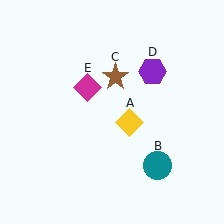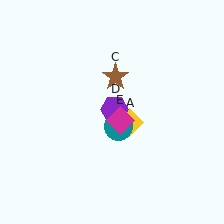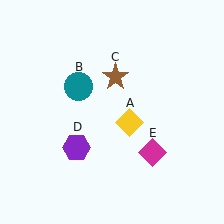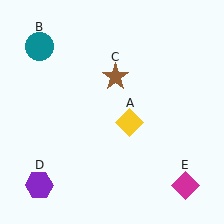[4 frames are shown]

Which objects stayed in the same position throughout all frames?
Yellow diamond (object A) and brown star (object C) remained stationary.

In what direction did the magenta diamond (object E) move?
The magenta diamond (object E) moved down and to the right.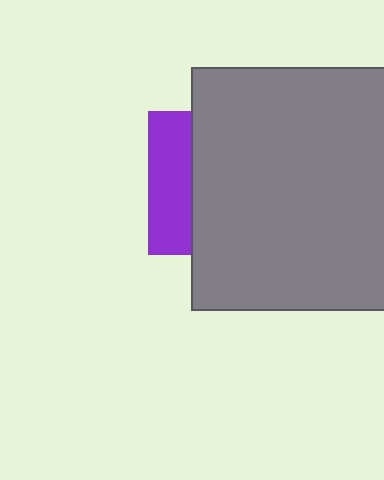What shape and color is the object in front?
The object in front is a gray square.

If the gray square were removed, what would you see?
You would see the complete purple square.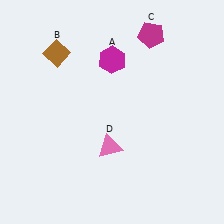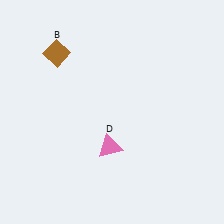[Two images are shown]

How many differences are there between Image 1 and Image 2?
There are 2 differences between the two images.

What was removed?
The magenta pentagon (C), the magenta hexagon (A) were removed in Image 2.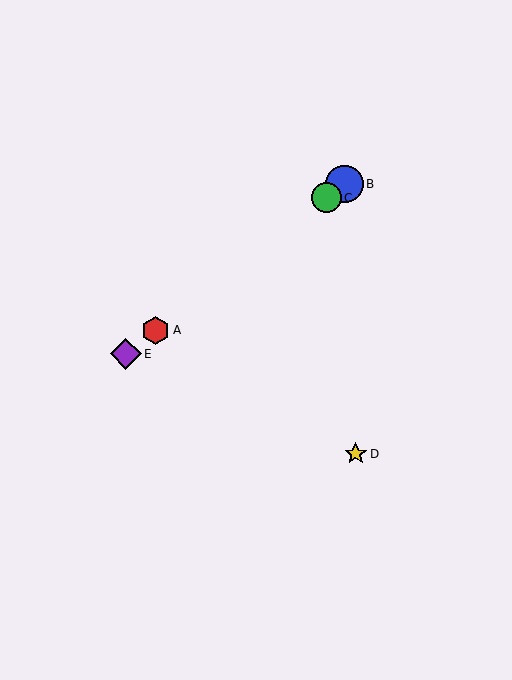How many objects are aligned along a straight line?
4 objects (A, B, C, E) are aligned along a straight line.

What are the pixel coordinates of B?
Object B is at (344, 184).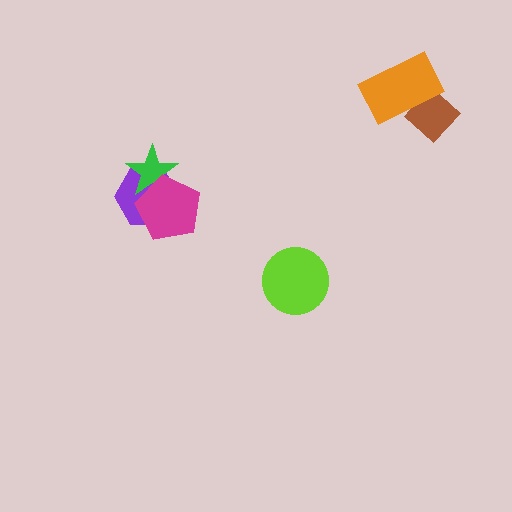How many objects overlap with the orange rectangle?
1 object overlaps with the orange rectangle.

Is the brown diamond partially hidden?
Yes, it is partially covered by another shape.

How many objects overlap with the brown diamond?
1 object overlaps with the brown diamond.